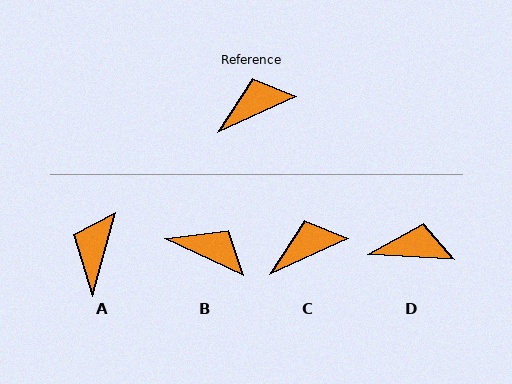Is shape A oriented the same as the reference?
No, it is off by about 50 degrees.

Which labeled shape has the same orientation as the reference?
C.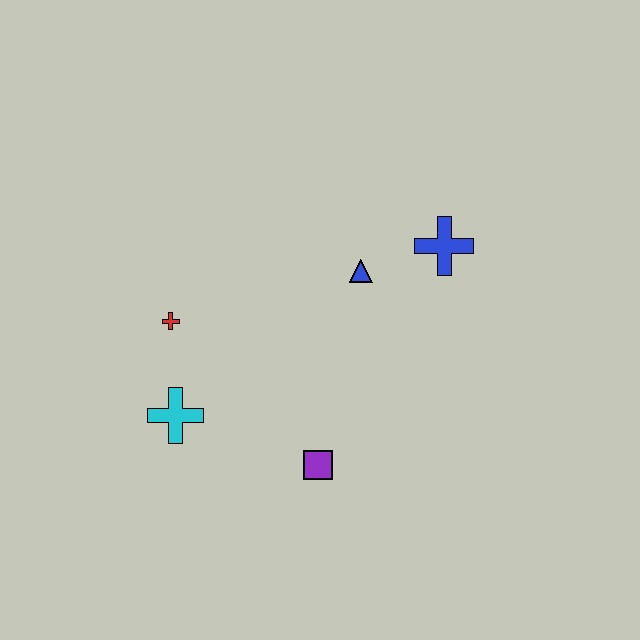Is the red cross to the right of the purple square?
No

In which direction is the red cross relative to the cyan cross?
The red cross is above the cyan cross.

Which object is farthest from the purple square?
The blue cross is farthest from the purple square.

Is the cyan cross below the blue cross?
Yes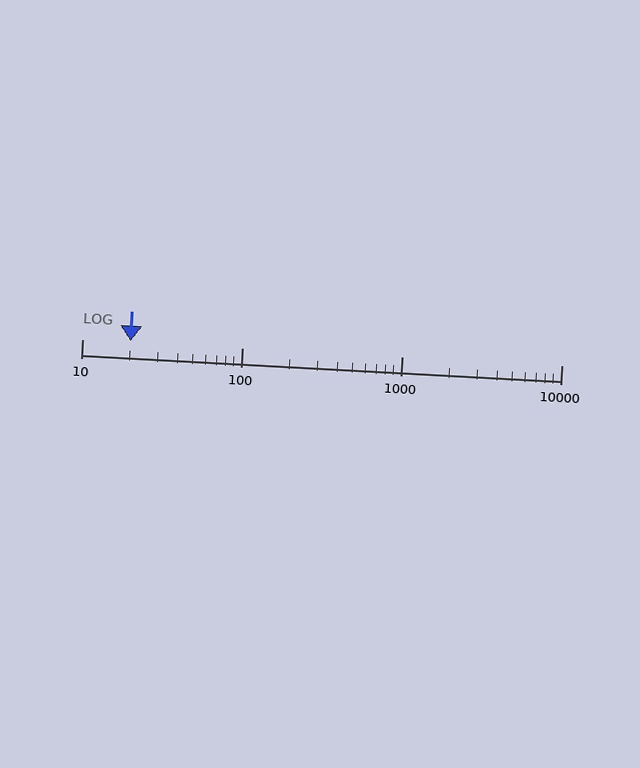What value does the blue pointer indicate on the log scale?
The pointer indicates approximately 20.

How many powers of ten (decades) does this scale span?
The scale spans 3 decades, from 10 to 10000.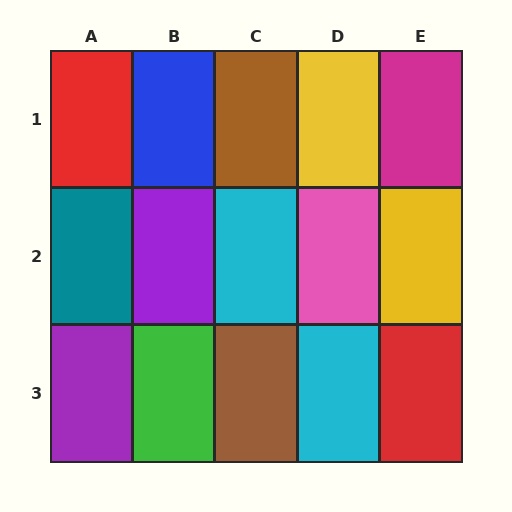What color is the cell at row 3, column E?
Red.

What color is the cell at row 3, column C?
Brown.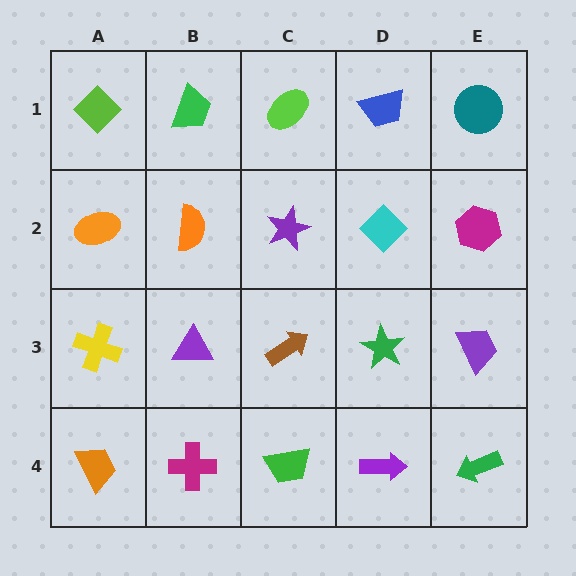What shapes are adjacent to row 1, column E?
A magenta hexagon (row 2, column E), a blue trapezoid (row 1, column D).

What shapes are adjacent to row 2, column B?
A green trapezoid (row 1, column B), a purple triangle (row 3, column B), an orange ellipse (row 2, column A), a purple star (row 2, column C).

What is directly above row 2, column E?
A teal circle.